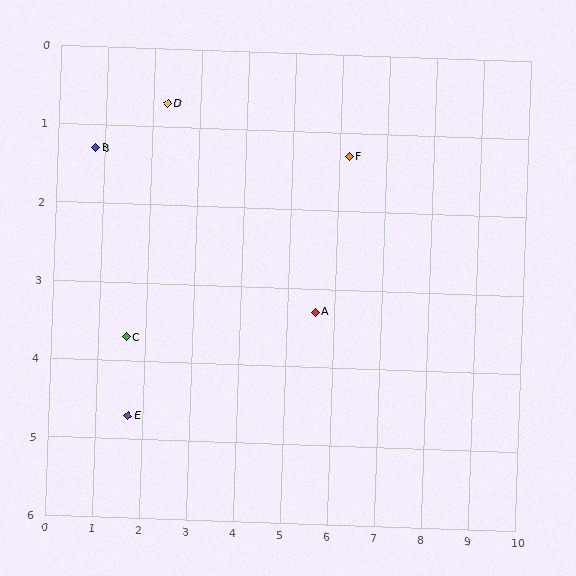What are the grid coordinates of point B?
Point B is at approximately (0.8, 1.3).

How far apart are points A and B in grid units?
Points A and B are about 5.2 grid units apart.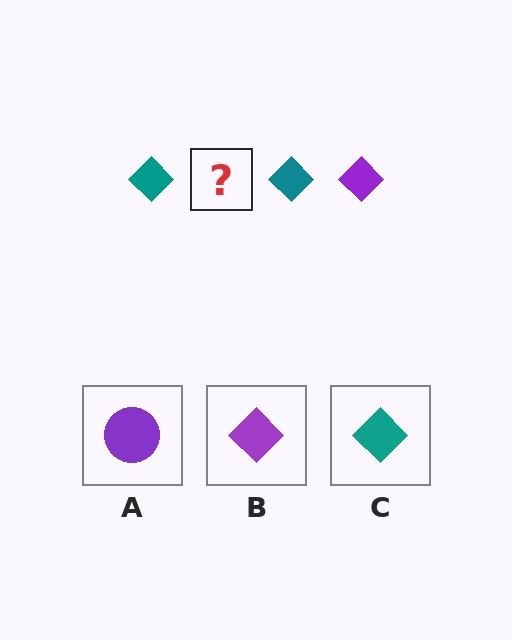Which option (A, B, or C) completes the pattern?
B.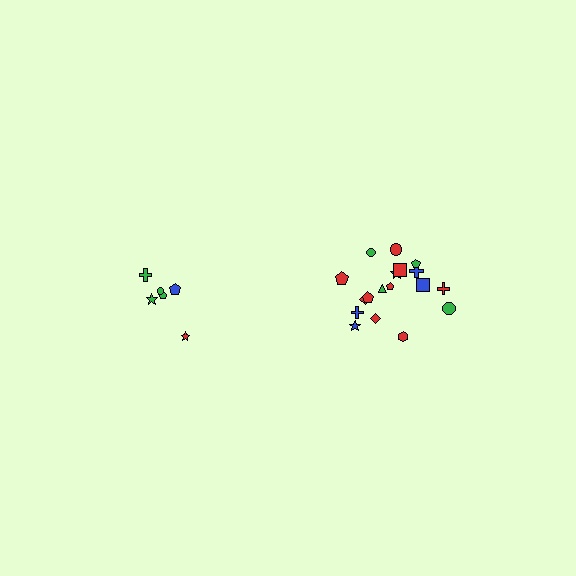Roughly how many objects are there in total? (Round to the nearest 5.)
Roughly 25 objects in total.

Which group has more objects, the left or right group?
The right group.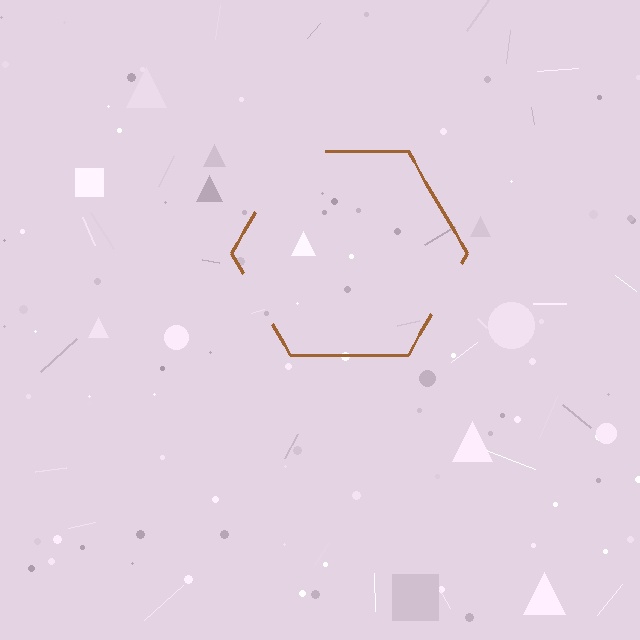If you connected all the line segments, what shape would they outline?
They would outline a hexagon.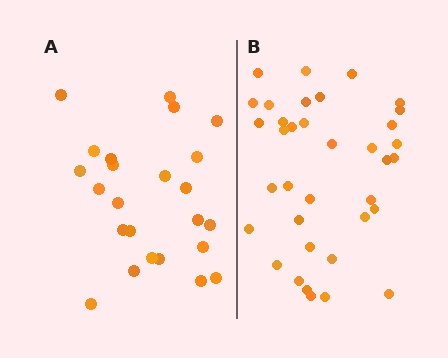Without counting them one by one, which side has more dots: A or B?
Region B (the right region) has more dots.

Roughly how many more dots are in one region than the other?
Region B has roughly 12 or so more dots than region A.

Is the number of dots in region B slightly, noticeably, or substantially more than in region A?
Region B has substantially more. The ratio is roughly 1.5 to 1.